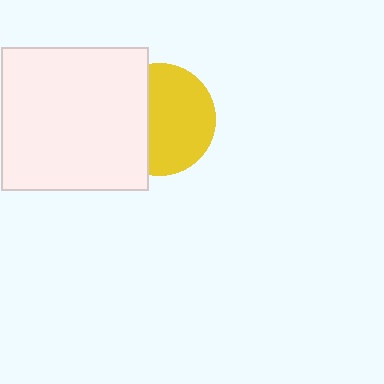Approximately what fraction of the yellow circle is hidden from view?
Roughly 39% of the yellow circle is hidden behind the white rectangle.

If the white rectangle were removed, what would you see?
You would see the complete yellow circle.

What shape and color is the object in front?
The object in front is a white rectangle.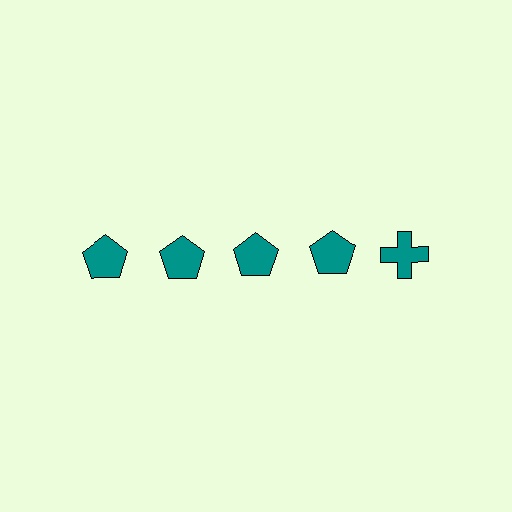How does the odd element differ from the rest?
It has a different shape: cross instead of pentagon.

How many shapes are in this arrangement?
There are 5 shapes arranged in a grid pattern.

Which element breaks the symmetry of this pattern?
The teal cross in the top row, rightmost column breaks the symmetry. All other shapes are teal pentagons.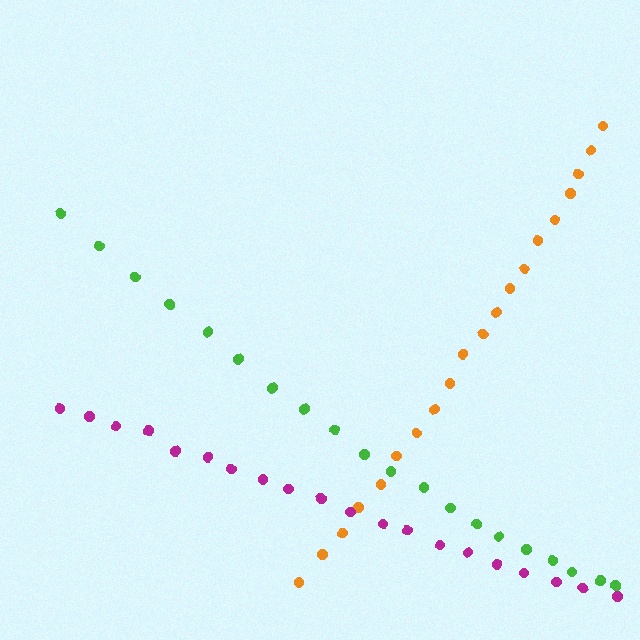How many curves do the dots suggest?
There are 3 distinct paths.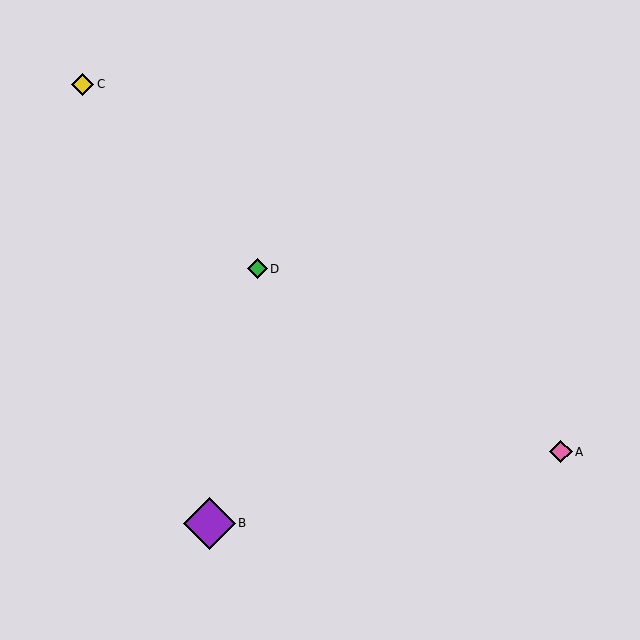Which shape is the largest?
The purple diamond (labeled B) is the largest.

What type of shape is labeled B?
Shape B is a purple diamond.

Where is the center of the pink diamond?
The center of the pink diamond is at (561, 452).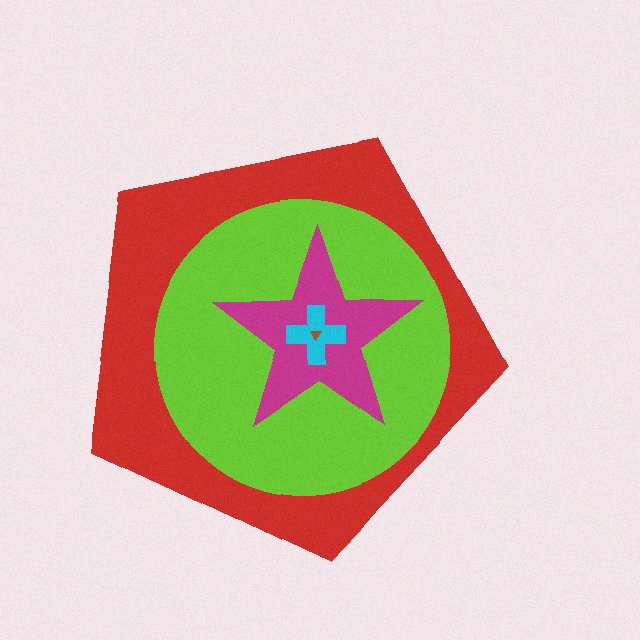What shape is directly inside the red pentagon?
The lime circle.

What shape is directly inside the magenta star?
The cyan cross.